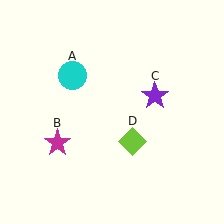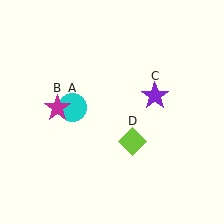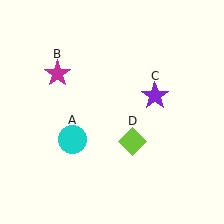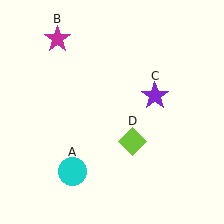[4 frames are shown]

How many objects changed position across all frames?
2 objects changed position: cyan circle (object A), magenta star (object B).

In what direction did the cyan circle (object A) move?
The cyan circle (object A) moved down.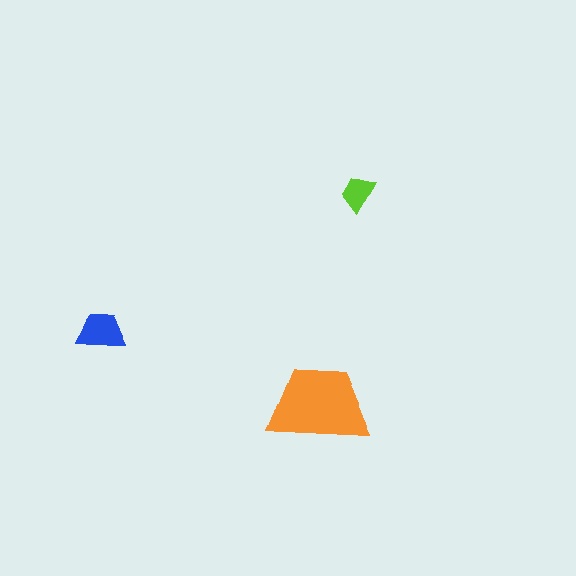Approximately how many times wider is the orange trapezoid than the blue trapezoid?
About 2 times wider.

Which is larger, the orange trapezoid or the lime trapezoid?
The orange one.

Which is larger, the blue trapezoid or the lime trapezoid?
The blue one.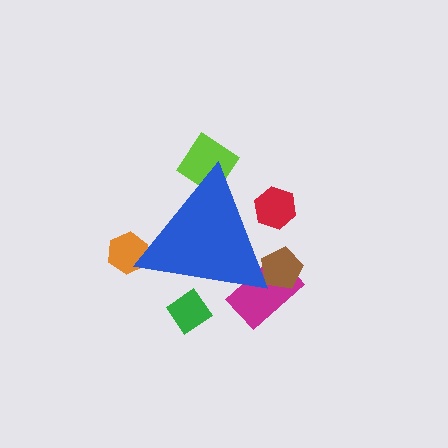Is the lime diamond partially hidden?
Yes, the lime diamond is partially hidden behind the blue triangle.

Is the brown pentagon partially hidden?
Yes, the brown pentagon is partially hidden behind the blue triangle.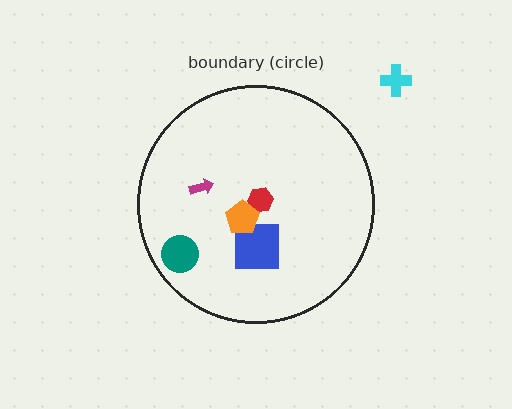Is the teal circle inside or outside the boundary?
Inside.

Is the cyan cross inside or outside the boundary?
Outside.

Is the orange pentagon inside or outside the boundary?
Inside.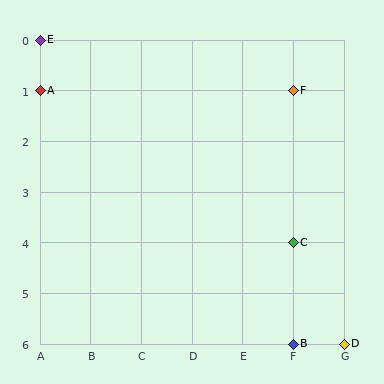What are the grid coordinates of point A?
Point A is at grid coordinates (A, 1).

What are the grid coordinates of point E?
Point E is at grid coordinates (A, 0).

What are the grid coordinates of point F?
Point F is at grid coordinates (F, 1).